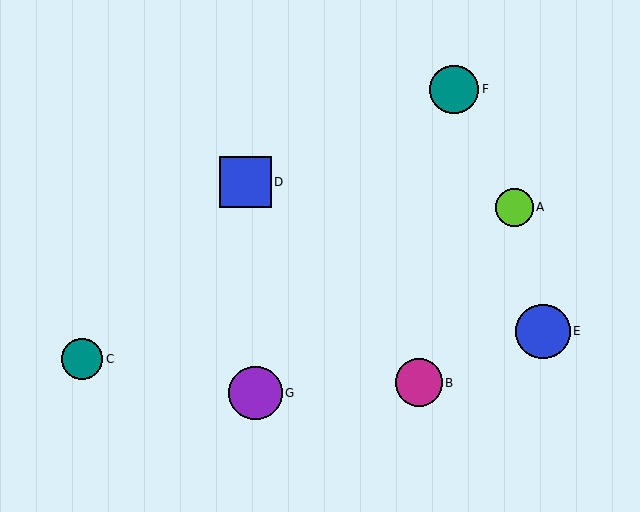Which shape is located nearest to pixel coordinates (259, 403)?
The purple circle (labeled G) at (255, 393) is nearest to that location.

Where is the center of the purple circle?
The center of the purple circle is at (255, 393).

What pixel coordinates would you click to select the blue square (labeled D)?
Click at (245, 182) to select the blue square D.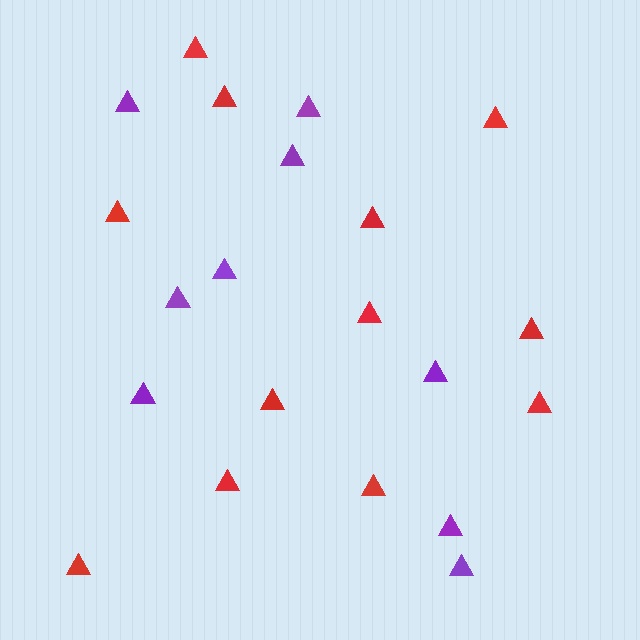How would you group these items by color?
There are 2 groups: one group of red triangles (12) and one group of purple triangles (9).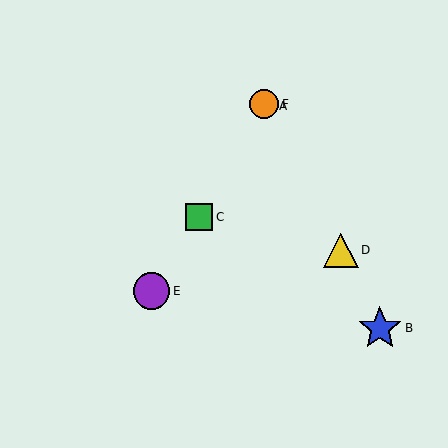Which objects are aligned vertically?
Objects A, F are aligned vertically.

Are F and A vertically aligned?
Yes, both are at x≈264.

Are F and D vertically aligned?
No, F is at x≈264 and D is at x≈341.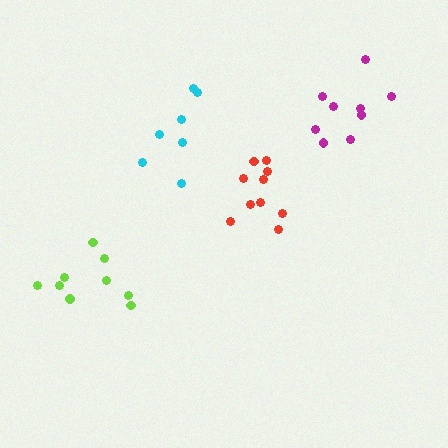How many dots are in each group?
Group 1: 9 dots, Group 2: 9 dots, Group 3: 7 dots, Group 4: 10 dots (35 total).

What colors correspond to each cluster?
The clusters are colored: magenta, lime, cyan, red.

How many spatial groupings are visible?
There are 4 spatial groupings.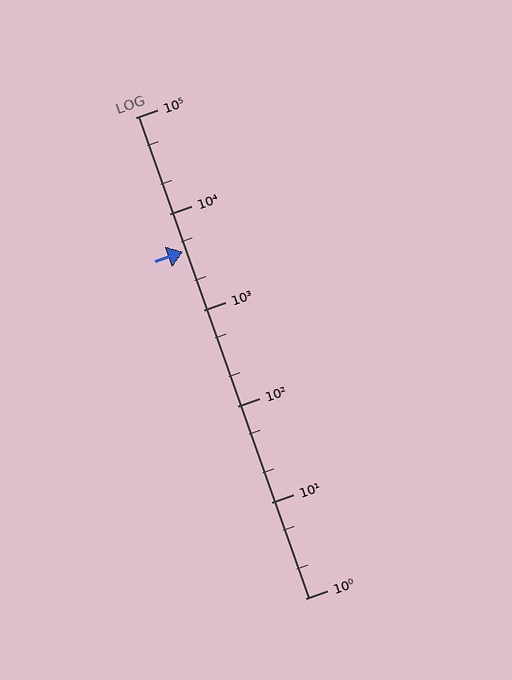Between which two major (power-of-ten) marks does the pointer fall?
The pointer is between 1000 and 10000.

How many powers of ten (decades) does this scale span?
The scale spans 5 decades, from 1 to 100000.